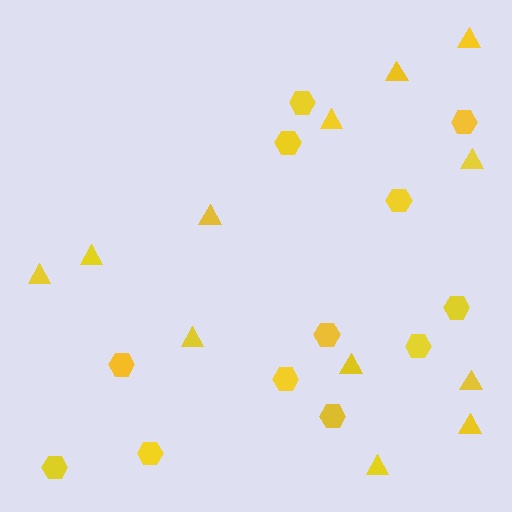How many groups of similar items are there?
There are 2 groups: one group of hexagons (12) and one group of triangles (12).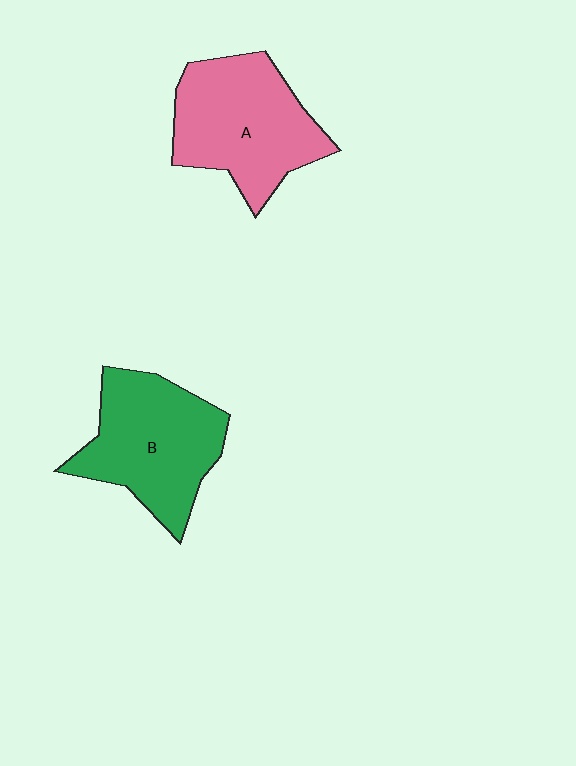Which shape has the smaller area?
Shape B (green).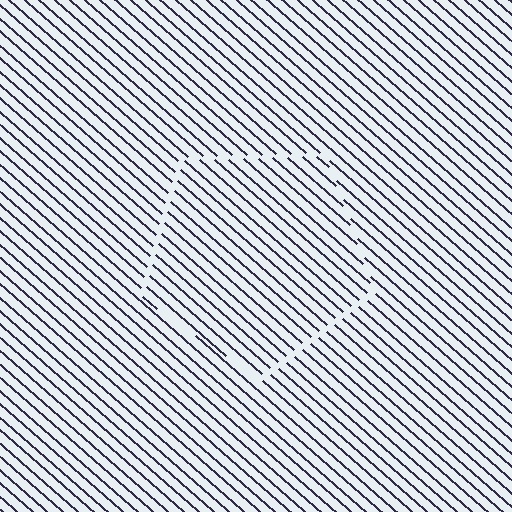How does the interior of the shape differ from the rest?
The interior of the shape contains the same grating, shifted by half a period — the contour is defined by the phase discontinuity where line-ends from the inner and outer gratings abut.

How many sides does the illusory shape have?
5 sides — the line-ends trace a pentagon.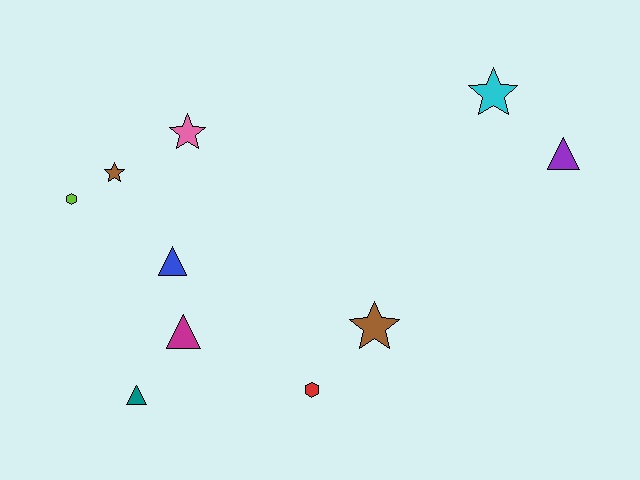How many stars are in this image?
There are 4 stars.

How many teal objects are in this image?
There is 1 teal object.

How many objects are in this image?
There are 10 objects.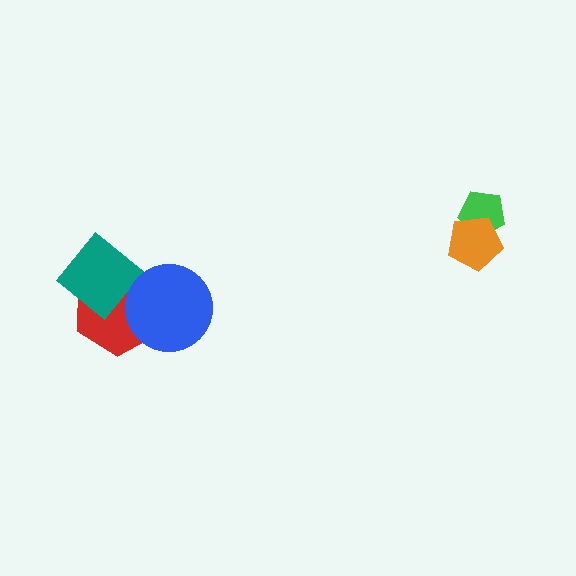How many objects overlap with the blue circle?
2 objects overlap with the blue circle.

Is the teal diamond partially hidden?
Yes, it is partially covered by another shape.